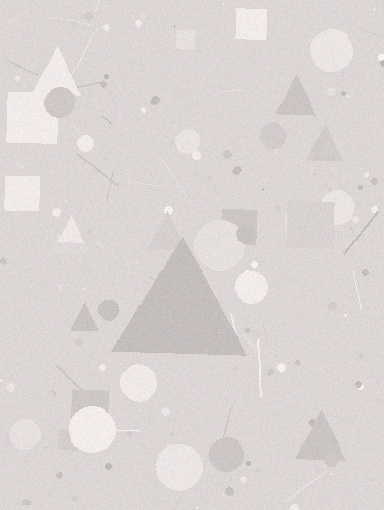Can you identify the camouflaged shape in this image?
The camouflaged shape is a triangle.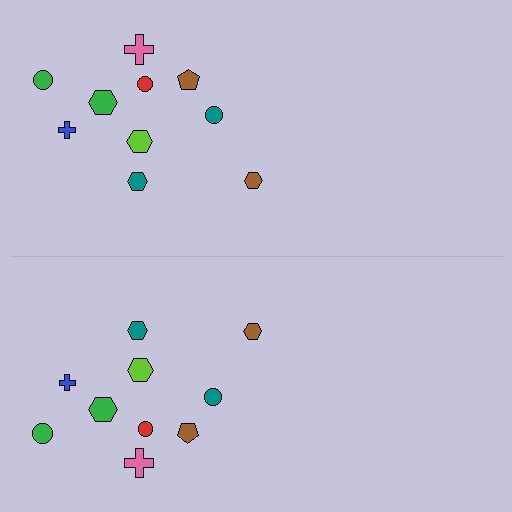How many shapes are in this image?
There are 20 shapes in this image.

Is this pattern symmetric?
Yes, this pattern has bilateral (reflection) symmetry.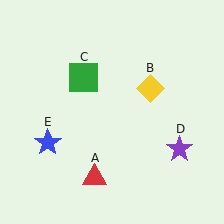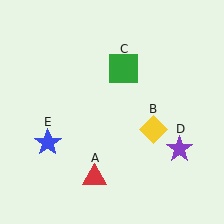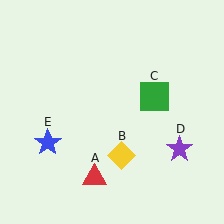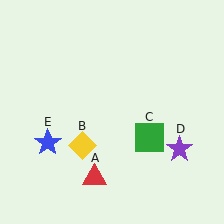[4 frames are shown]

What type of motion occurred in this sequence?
The yellow diamond (object B), green square (object C) rotated clockwise around the center of the scene.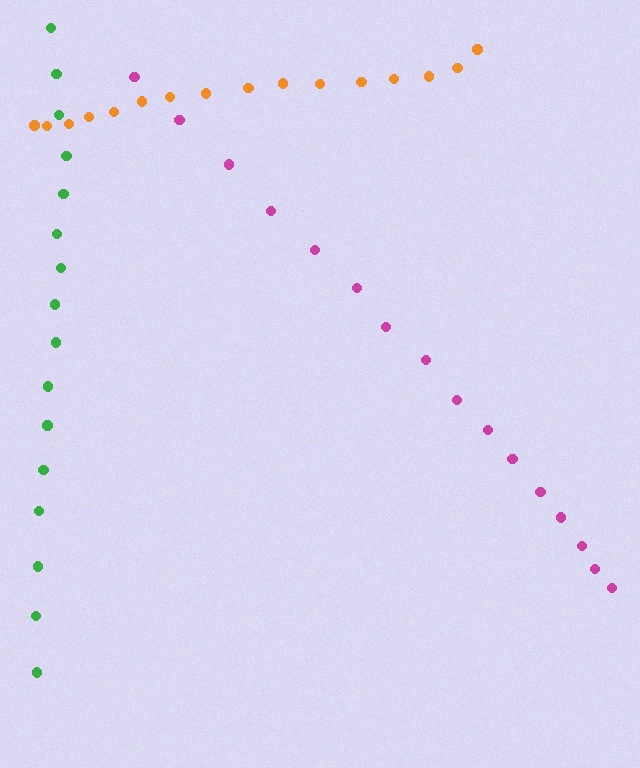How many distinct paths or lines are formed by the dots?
There are 3 distinct paths.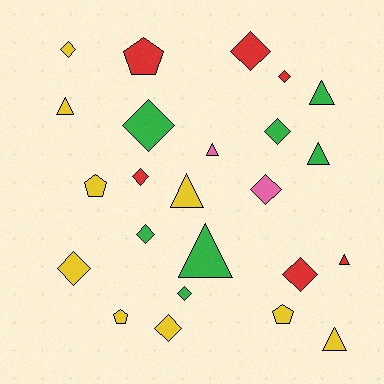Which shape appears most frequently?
Diamond, with 12 objects.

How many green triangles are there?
There are 3 green triangles.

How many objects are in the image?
There are 24 objects.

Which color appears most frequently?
Yellow, with 9 objects.